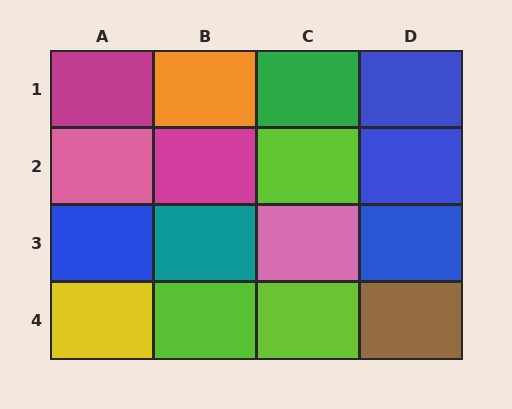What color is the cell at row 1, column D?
Blue.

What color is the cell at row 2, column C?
Lime.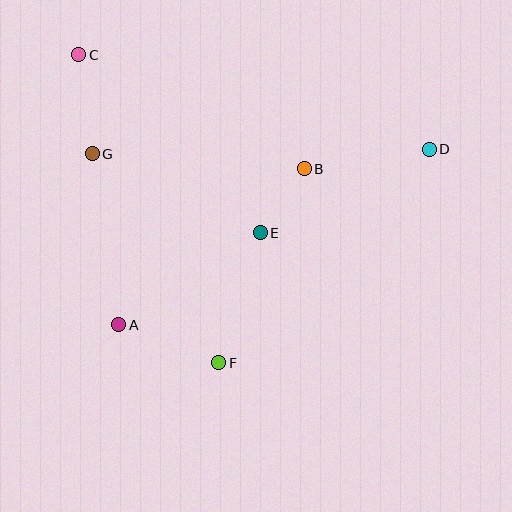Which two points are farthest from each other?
Points C and D are farthest from each other.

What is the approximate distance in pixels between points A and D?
The distance between A and D is approximately 357 pixels.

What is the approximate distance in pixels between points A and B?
The distance between A and B is approximately 242 pixels.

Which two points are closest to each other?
Points B and E are closest to each other.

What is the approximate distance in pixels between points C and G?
The distance between C and G is approximately 100 pixels.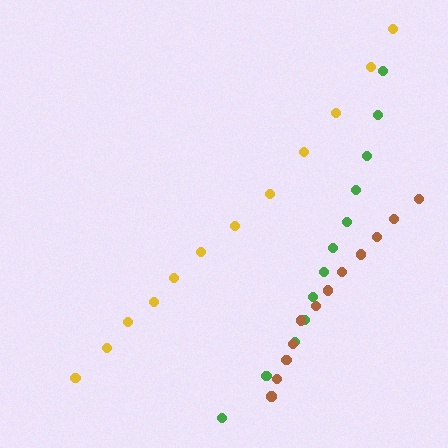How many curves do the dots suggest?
There are 3 distinct paths.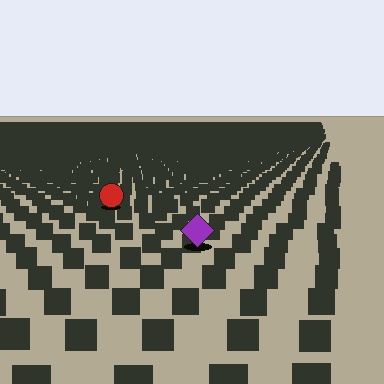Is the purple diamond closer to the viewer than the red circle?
Yes. The purple diamond is closer — you can tell from the texture gradient: the ground texture is coarser near it.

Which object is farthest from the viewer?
The red circle is farthest from the viewer. It appears smaller and the ground texture around it is denser.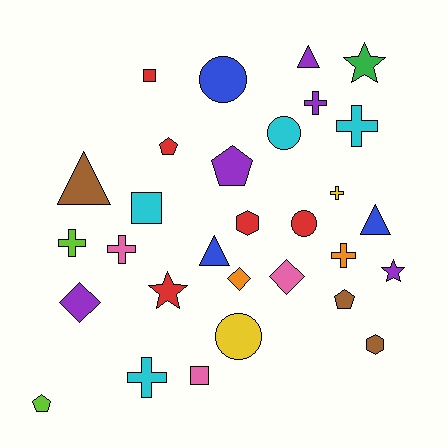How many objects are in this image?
There are 30 objects.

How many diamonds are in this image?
There are 3 diamonds.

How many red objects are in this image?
There are 5 red objects.